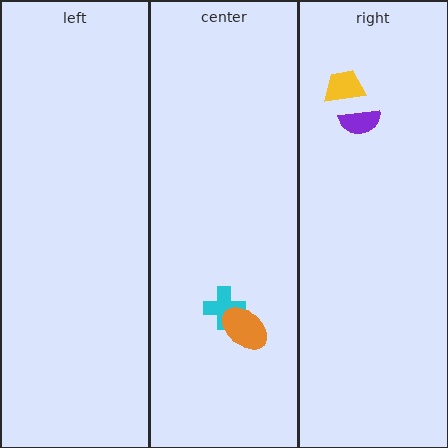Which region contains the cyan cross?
The center region.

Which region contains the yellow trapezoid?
The right region.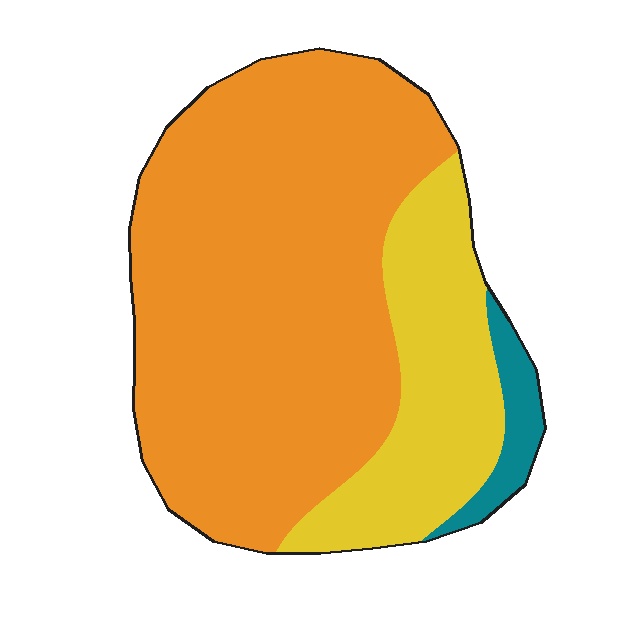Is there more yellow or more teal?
Yellow.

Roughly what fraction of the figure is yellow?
Yellow covers 24% of the figure.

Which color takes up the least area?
Teal, at roughly 5%.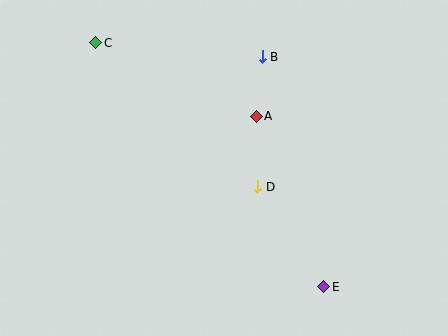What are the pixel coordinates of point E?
Point E is at (324, 287).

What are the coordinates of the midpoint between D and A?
The midpoint between D and A is at (257, 152).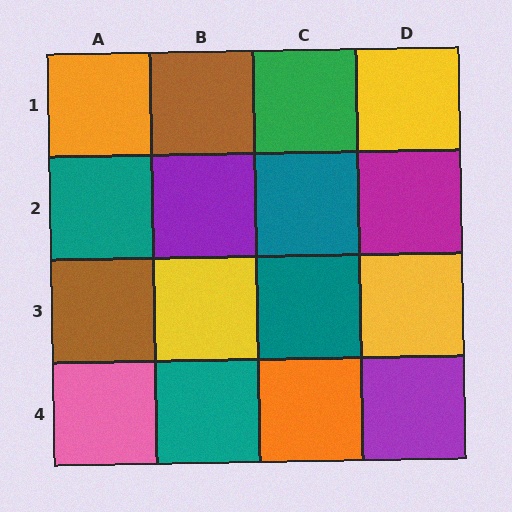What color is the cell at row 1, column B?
Brown.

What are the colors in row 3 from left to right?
Brown, yellow, teal, yellow.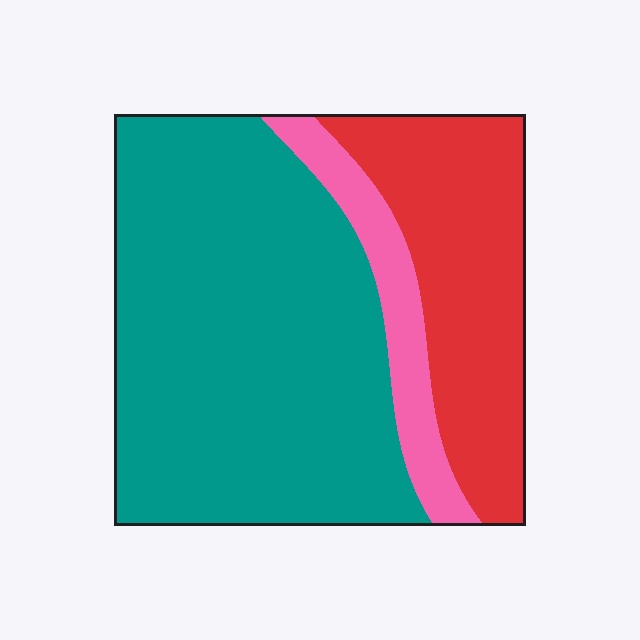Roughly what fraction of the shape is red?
Red takes up between a quarter and a half of the shape.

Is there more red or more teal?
Teal.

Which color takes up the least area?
Pink, at roughly 10%.